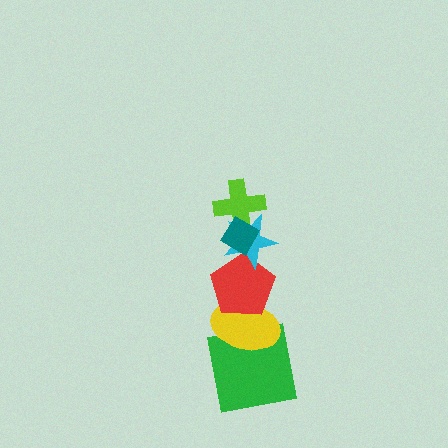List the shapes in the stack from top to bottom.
From top to bottom: the teal diamond, the lime cross, the cyan star, the red pentagon, the yellow ellipse, the green square.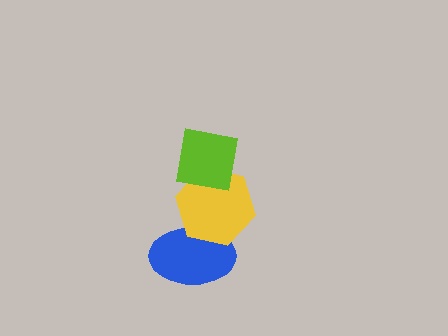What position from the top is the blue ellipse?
The blue ellipse is 3rd from the top.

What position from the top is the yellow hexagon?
The yellow hexagon is 2nd from the top.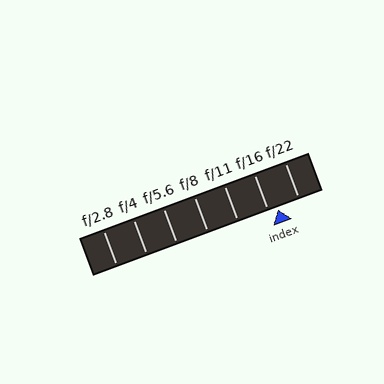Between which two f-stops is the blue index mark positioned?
The index mark is between f/16 and f/22.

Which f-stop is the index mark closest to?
The index mark is closest to f/16.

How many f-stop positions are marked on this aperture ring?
There are 7 f-stop positions marked.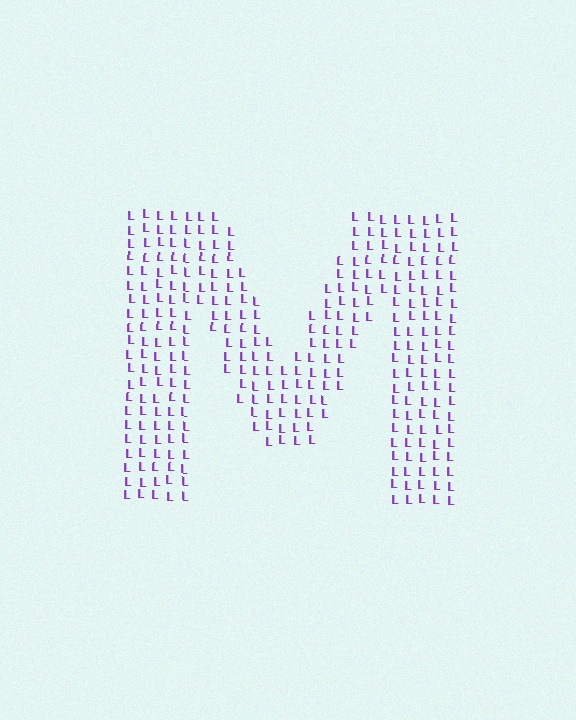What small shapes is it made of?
It is made of small letter L's.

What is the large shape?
The large shape is the letter M.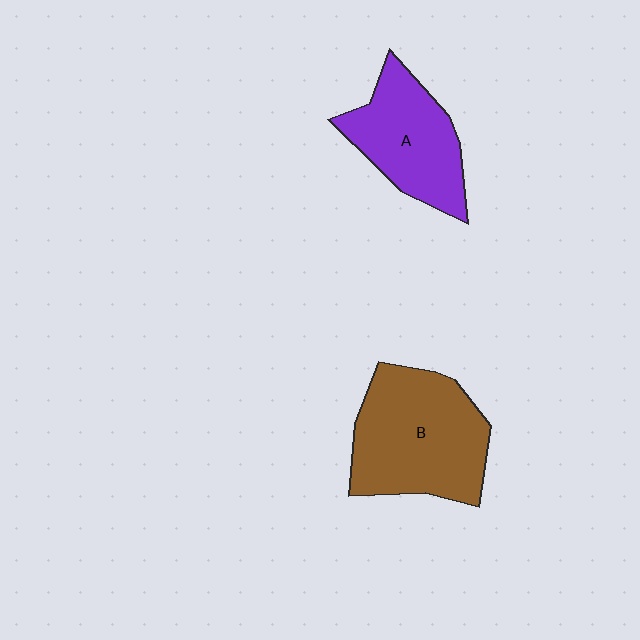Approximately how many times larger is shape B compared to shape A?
Approximately 1.4 times.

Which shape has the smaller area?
Shape A (purple).